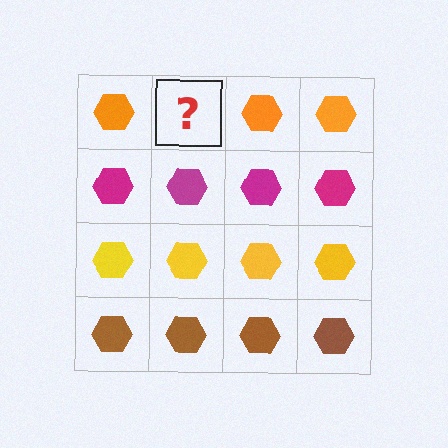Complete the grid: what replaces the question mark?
The question mark should be replaced with an orange hexagon.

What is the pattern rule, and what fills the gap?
The rule is that each row has a consistent color. The gap should be filled with an orange hexagon.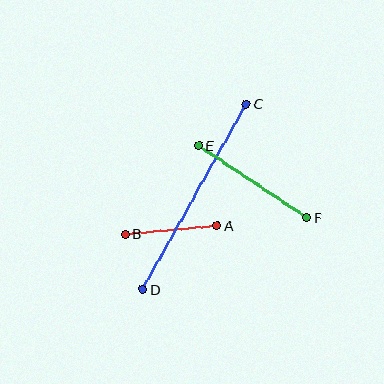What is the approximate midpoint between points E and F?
The midpoint is at approximately (252, 182) pixels.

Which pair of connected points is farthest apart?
Points C and D are farthest apart.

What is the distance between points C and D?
The distance is approximately 212 pixels.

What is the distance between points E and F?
The distance is approximately 130 pixels.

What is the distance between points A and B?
The distance is approximately 92 pixels.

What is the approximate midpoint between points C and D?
The midpoint is at approximately (194, 197) pixels.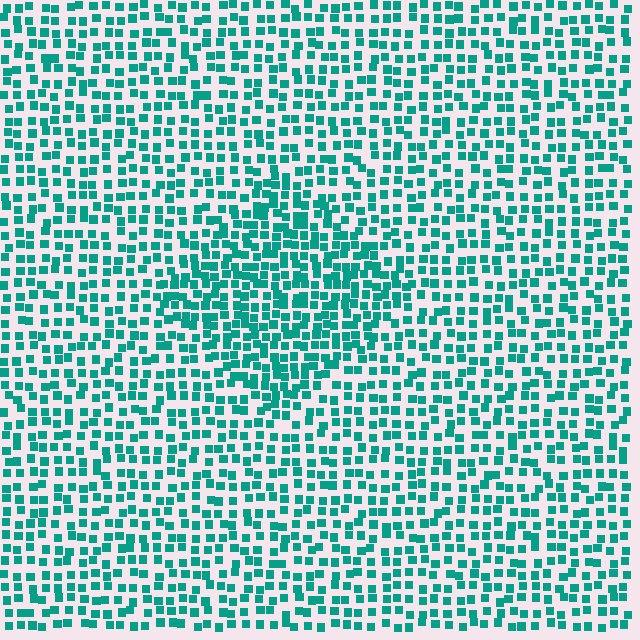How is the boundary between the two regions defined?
The boundary is defined by a change in element density (approximately 1.6x ratio). All elements are the same color, size, and shape.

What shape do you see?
I see a diamond.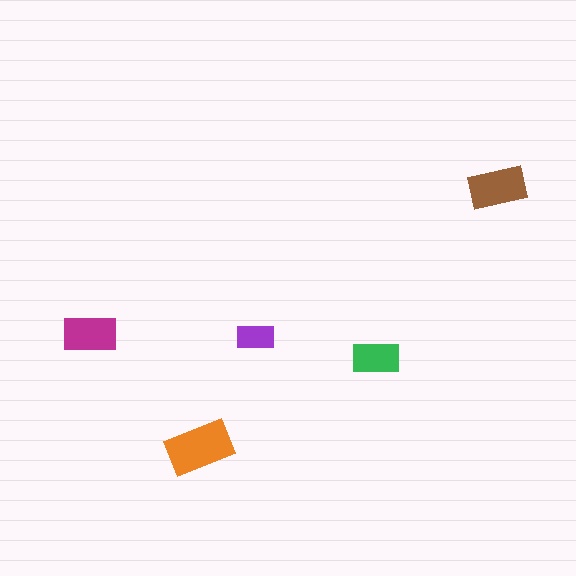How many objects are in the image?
There are 5 objects in the image.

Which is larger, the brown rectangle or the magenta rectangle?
The brown one.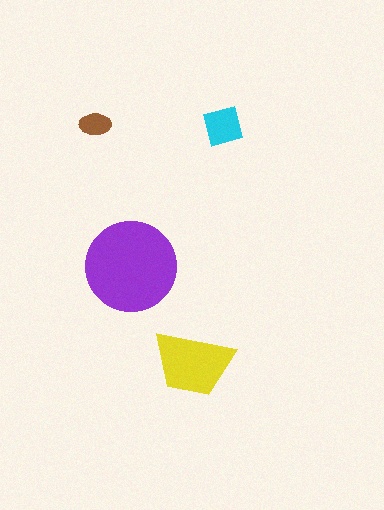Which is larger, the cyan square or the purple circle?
The purple circle.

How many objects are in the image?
There are 4 objects in the image.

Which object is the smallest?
The brown ellipse.